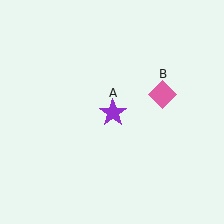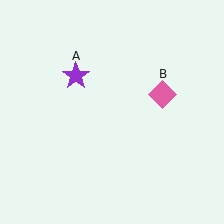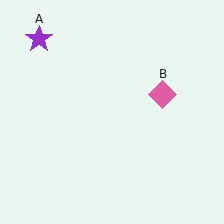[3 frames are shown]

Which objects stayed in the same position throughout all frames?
Pink diamond (object B) remained stationary.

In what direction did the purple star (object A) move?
The purple star (object A) moved up and to the left.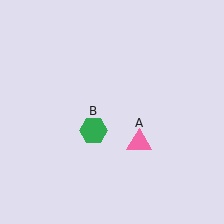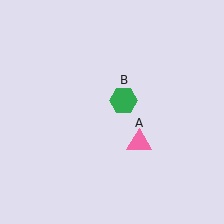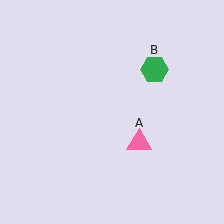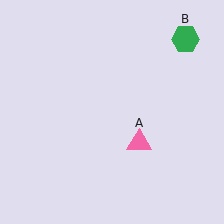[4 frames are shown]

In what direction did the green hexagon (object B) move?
The green hexagon (object B) moved up and to the right.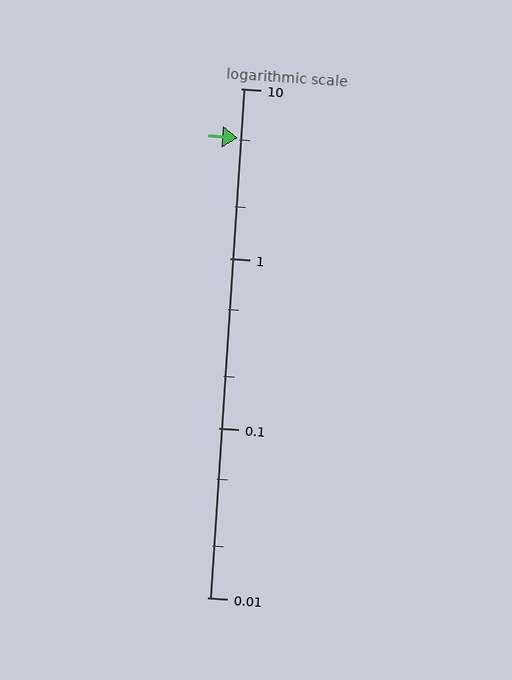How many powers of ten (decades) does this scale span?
The scale spans 3 decades, from 0.01 to 10.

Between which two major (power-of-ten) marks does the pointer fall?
The pointer is between 1 and 10.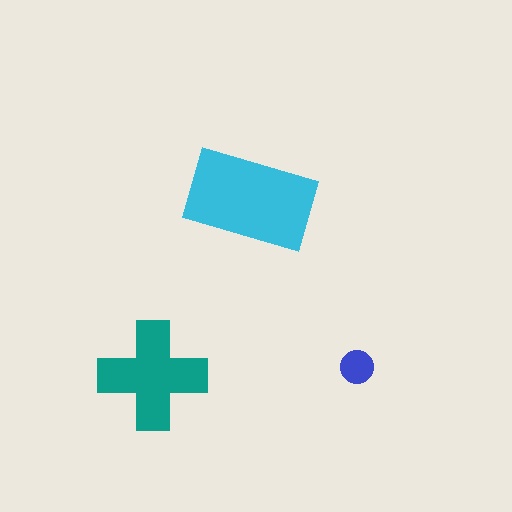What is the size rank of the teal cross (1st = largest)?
2nd.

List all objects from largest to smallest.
The cyan rectangle, the teal cross, the blue circle.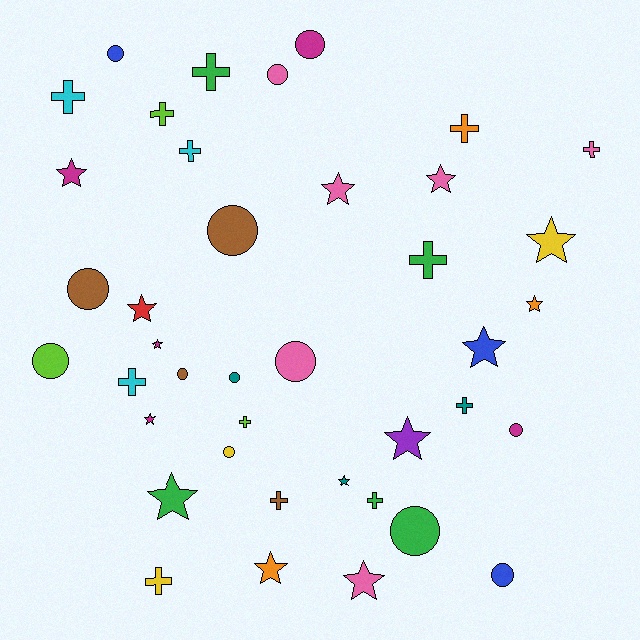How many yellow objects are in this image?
There are 3 yellow objects.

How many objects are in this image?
There are 40 objects.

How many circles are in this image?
There are 13 circles.